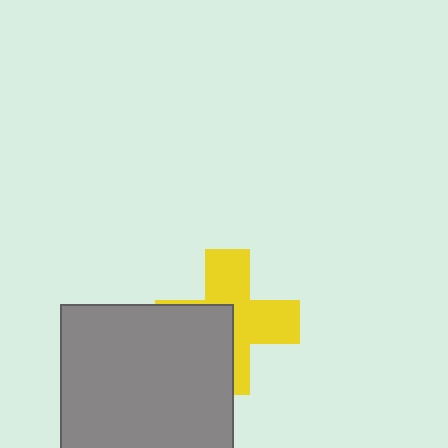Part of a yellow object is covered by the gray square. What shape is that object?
It is a cross.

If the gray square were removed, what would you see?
You would see the complete yellow cross.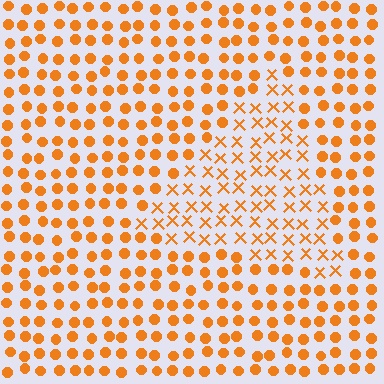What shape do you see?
I see a triangle.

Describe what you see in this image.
The image is filled with small orange elements arranged in a uniform grid. A triangle-shaped region contains X marks, while the surrounding area contains circles. The boundary is defined purely by the change in element shape.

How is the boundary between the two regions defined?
The boundary is defined by a change in element shape: X marks inside vs. circles outside. All elements share the same color and spacing.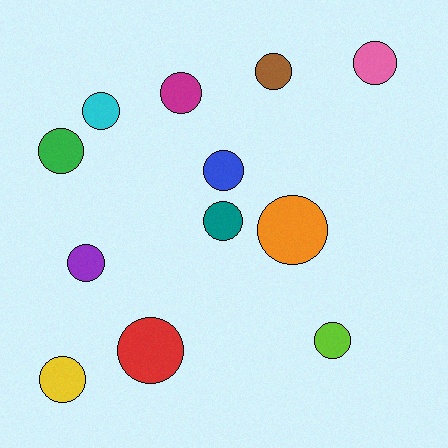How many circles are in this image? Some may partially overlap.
There are 12 circles.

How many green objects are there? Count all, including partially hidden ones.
There is 1 green object.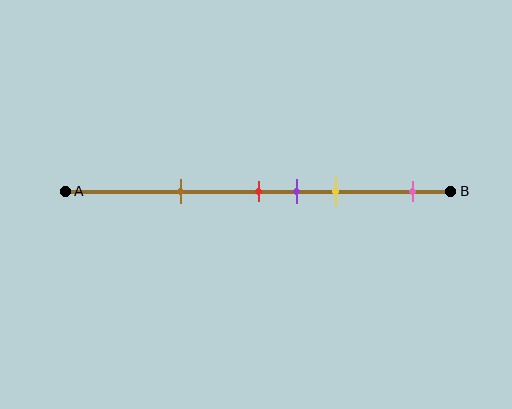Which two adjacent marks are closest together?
The red and purple marks are the closest adjacent pair.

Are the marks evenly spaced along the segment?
No, the marks are not evenly spaced.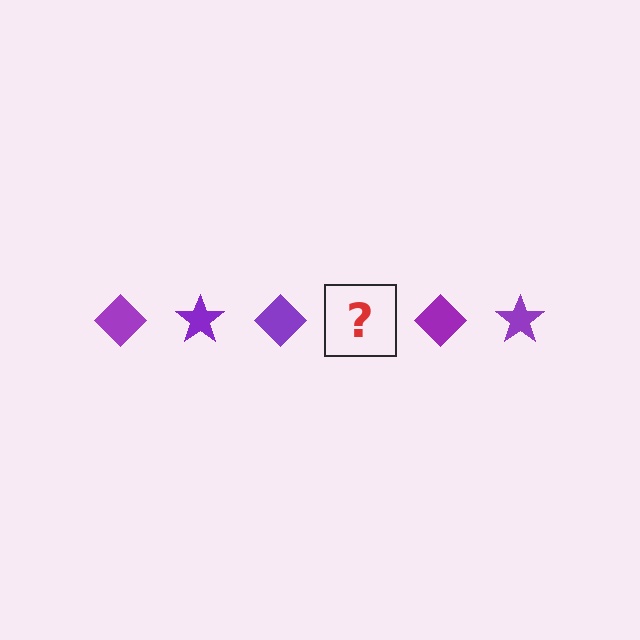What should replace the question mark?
The question mark should be replaced with a purple star.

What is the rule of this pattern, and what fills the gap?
The rule is that the pattern cycles through diamond, star shapes in purple. The gap should be filled with a purple star.